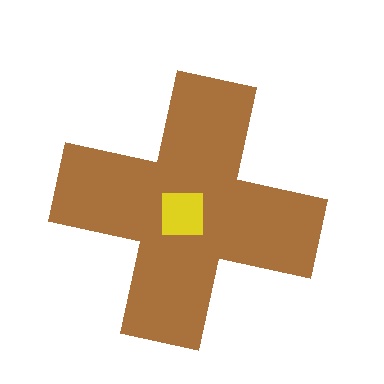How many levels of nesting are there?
2.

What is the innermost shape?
The yellow square.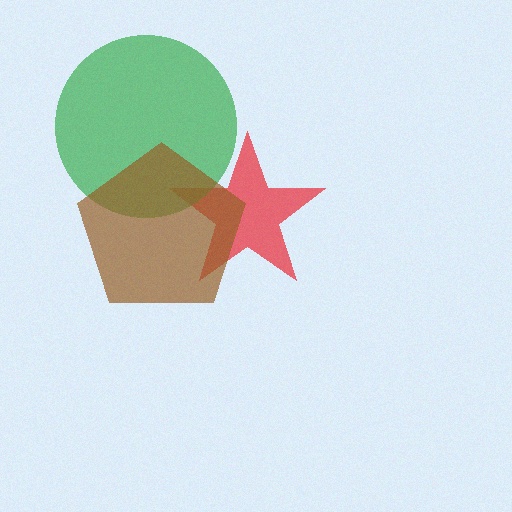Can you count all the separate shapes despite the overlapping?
Yes, there are 3 separate shapes.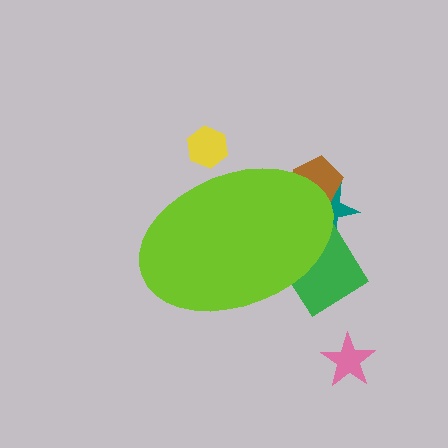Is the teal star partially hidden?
Yes, the teal star is partially hidden behind the lime ellipse.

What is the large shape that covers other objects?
A lime ellipse.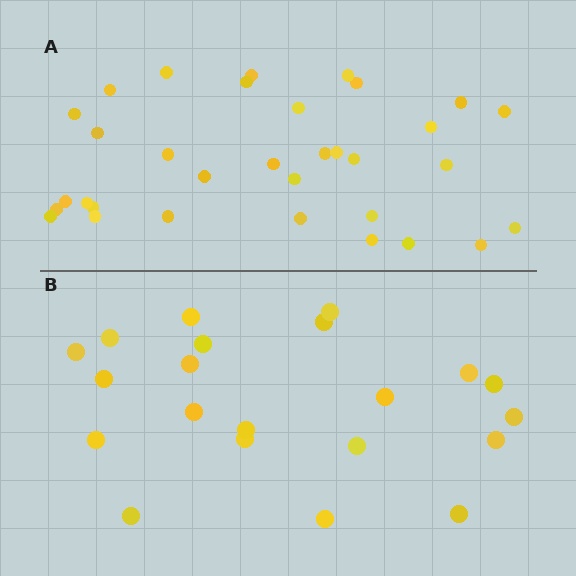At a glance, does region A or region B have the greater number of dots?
Region A (the top region) has more dots.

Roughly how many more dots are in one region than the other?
Region A has roughly 12 or so more dots than region B.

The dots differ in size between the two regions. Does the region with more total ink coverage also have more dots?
No. Region B has more total ink coverage because its dots are larger, but region A actually contains more individual dots. Total area can be misleading — the number of items is what matters here.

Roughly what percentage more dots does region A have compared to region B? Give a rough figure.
About 55% more.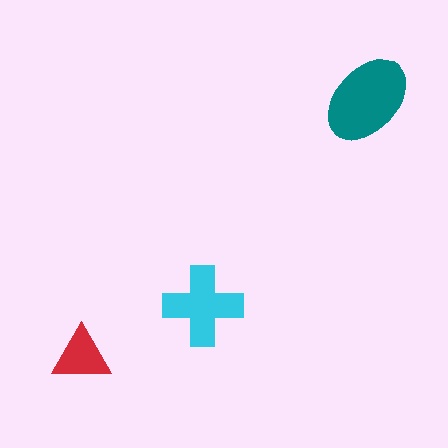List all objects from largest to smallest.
The teal ellipse, the cyan cross, the red triangle.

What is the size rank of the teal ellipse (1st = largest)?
1st.